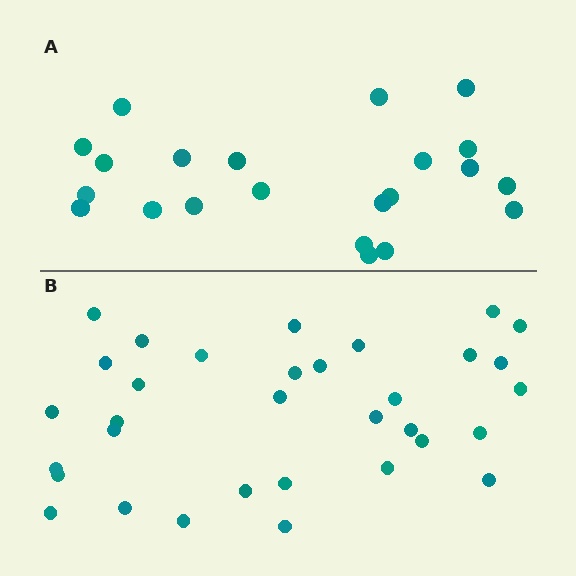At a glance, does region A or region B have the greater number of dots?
Region B (the bottom region) has more dots.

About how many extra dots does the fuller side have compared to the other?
Region B has roughly 12 or so more dots than region A.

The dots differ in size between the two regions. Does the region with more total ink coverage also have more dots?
No. Region A has more total ink coverage because its dots are larger, but region B actually contains more individual dots. Total area can be misleading — the number of items is what matters here.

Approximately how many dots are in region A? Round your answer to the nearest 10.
About 20 dots. (The exact count is 22, which rounds to 20.)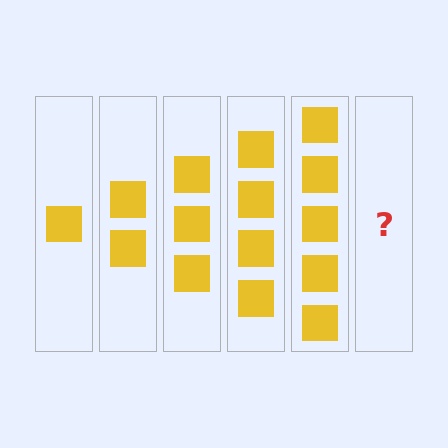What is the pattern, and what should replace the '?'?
The pattern is that each step adds one more square. The '?' should be 6 squares.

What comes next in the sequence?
The next element should be 6 squares.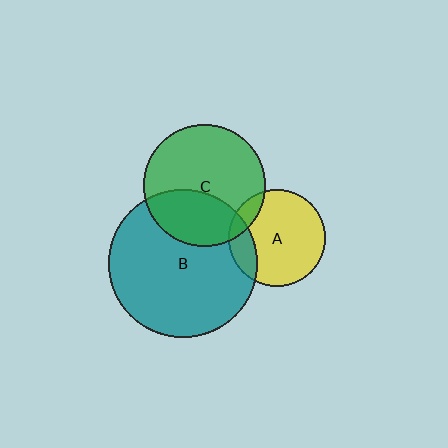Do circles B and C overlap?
Yes.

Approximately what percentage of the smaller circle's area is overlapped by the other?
Approximately 35%.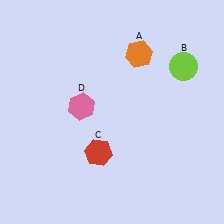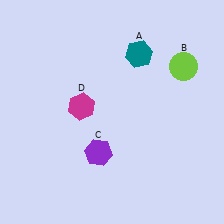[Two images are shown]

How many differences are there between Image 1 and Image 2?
There are 3 differences between the two images.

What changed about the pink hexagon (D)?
In Image 1, D is pink. In Image 2, it changed to magenta.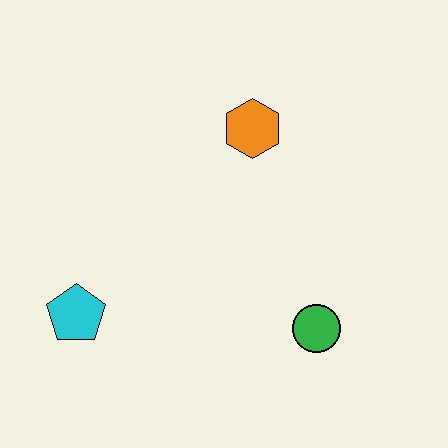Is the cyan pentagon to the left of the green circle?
Yes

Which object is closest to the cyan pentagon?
The green circle is closest to the cyan pentagon.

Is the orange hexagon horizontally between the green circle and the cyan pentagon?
Yes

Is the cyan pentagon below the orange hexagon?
Yes